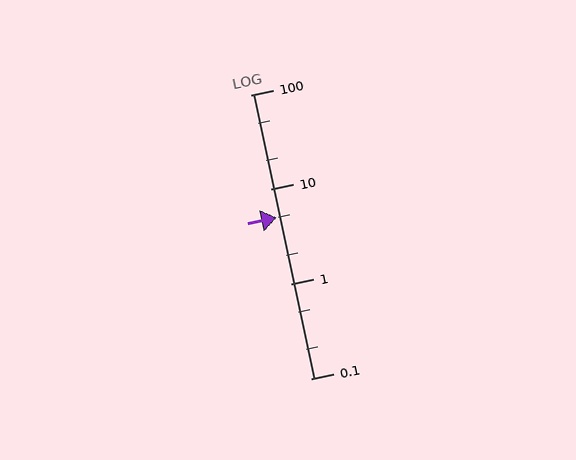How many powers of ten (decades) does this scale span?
The scale spans 3 decades, from 0.1 to 100.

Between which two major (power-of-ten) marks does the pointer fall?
The pointer is between 1 and 10.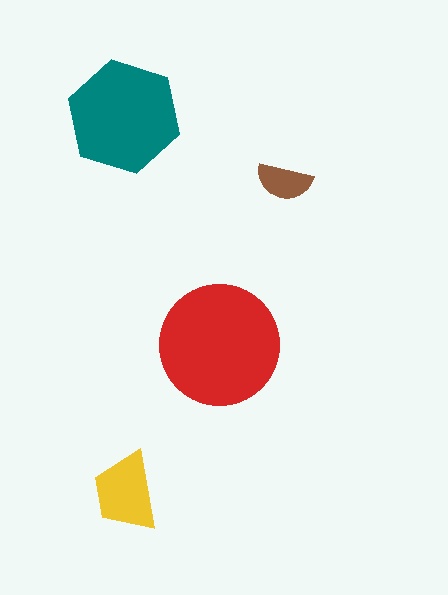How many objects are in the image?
There are 4 objects in the image.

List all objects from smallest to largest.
The brown semicircle, the yellow trapezoid, the teal hexagon, the red circle.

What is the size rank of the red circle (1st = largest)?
1st.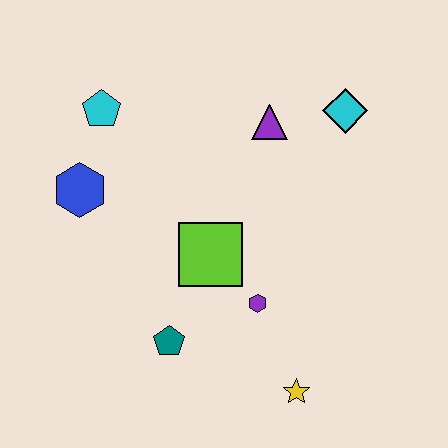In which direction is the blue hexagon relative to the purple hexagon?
The blue hexagon is to the left of the purple hexagon.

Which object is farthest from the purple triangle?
The yellow star is farthest from the purple triangle.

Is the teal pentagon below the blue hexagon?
Yes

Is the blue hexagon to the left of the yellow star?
Yes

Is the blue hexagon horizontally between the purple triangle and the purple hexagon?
No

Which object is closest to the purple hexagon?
The lime square is closest to the purple hexagon.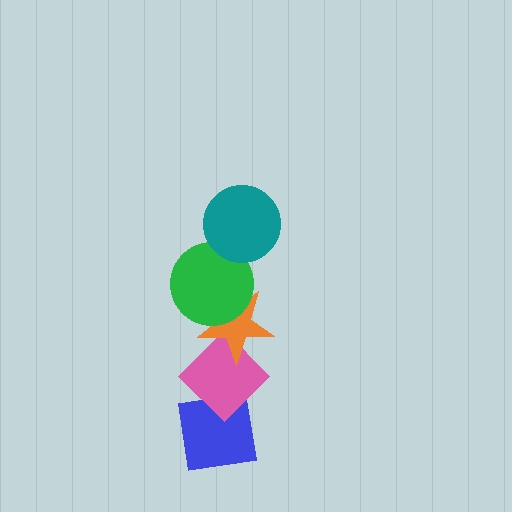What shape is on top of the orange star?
The green circle is on top of the orange star.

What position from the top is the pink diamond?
The pink diamond is 4th from the top.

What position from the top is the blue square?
The blue square is 5th from the top.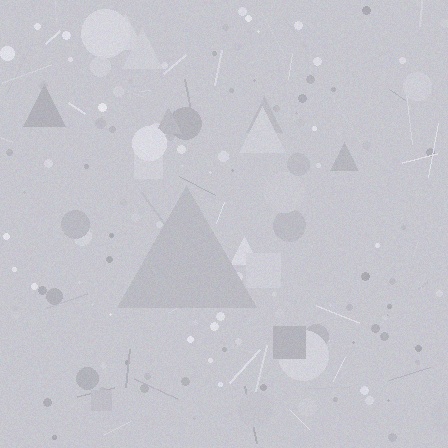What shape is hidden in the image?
A triangle is hidden in the image.